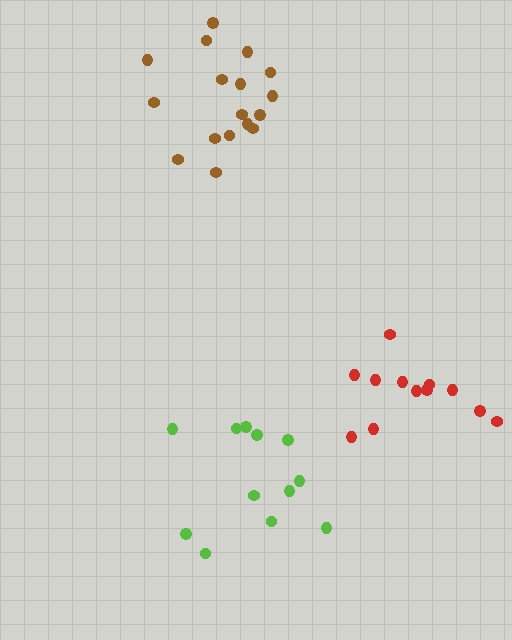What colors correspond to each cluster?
The clusters are colored: lime, red, brown.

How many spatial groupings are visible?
There are 3 spatial groupings.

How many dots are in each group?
Group 1: 12 dots, Group 2: 12 dots, Group 3: 17 dots (41 total).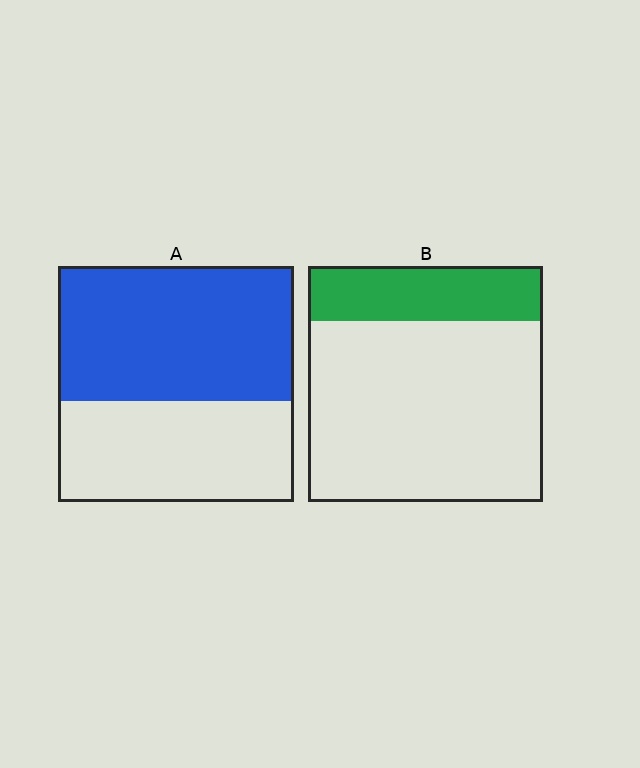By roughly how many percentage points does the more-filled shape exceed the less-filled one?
By roughly 35 percentage points (A over B).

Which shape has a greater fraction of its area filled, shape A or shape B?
Shape A.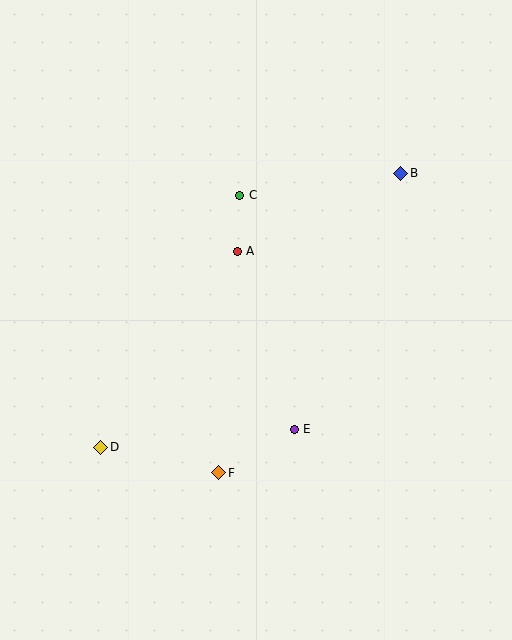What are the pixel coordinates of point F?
Point F is at (219, 473).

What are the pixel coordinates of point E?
Point E is at (294, 429).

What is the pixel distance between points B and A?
The distance between B and A is 181 pixels.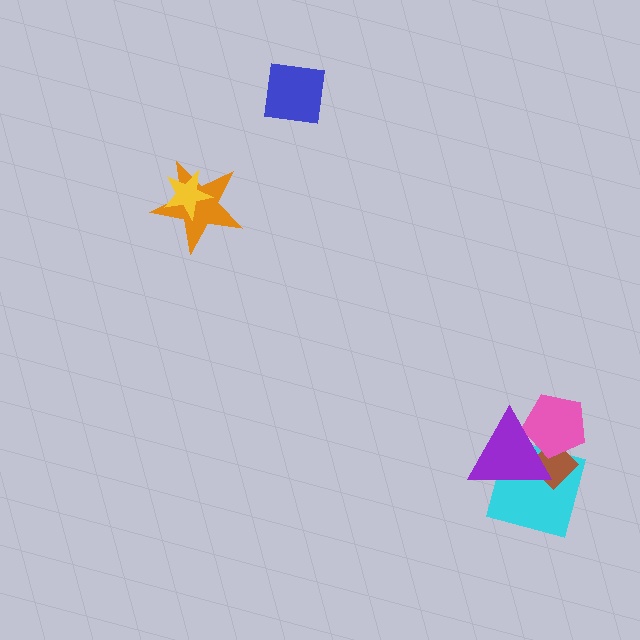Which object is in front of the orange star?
The yellow star is in front of the orange star.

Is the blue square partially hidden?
No, no other shape covers it.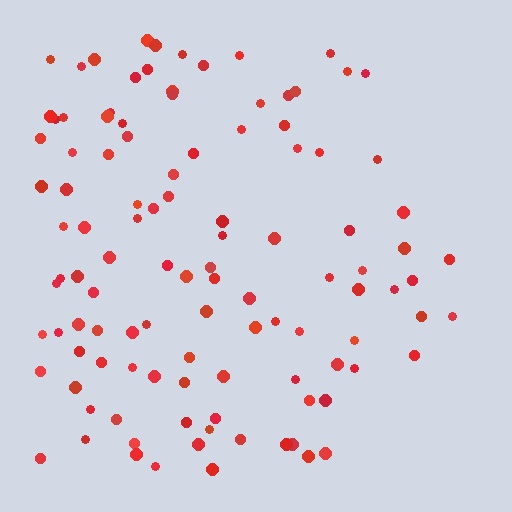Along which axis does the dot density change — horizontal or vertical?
Horizontal.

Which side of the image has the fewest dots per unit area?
The right.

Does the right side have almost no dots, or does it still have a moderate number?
Still a moderate number, just noticeably fewer than the left.